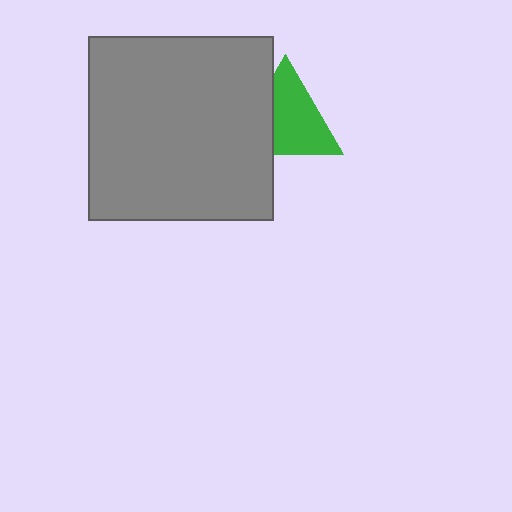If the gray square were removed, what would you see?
You would see the complete green triangle.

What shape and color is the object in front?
The object in front is a gray square.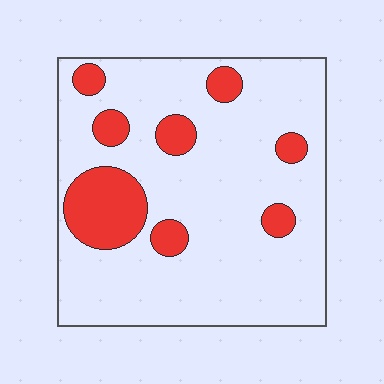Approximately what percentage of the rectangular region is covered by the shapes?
Approximately 20%.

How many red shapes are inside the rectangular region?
8.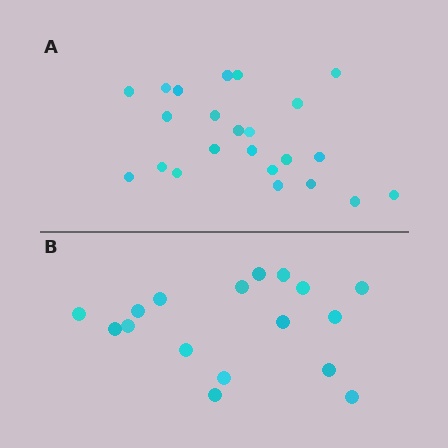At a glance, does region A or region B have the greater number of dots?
Region A (the top region) has more dots.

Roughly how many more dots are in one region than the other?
Region A has about 6 more dots than region B.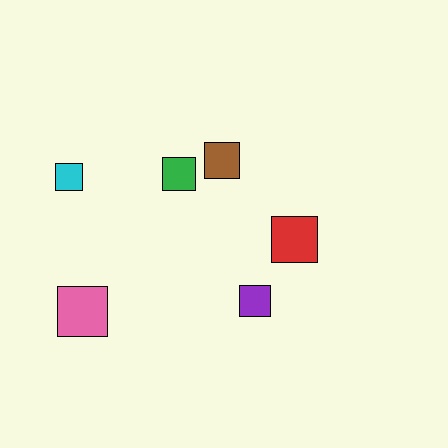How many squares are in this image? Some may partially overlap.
There are 6 squares.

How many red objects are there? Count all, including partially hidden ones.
There is 1 red object.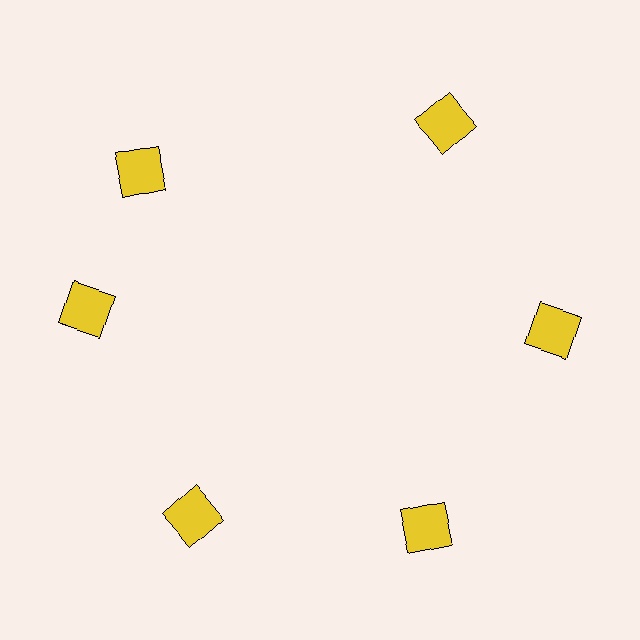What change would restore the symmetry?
The symmetry would be restored by rotating it back into even spacing with its neighbors so that all 6 squares sit at equal angles and equal distance from the center.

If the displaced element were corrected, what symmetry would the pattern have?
It would have 6-fold rotational symmetry — the pattern would map onto itself every 60 degrees.